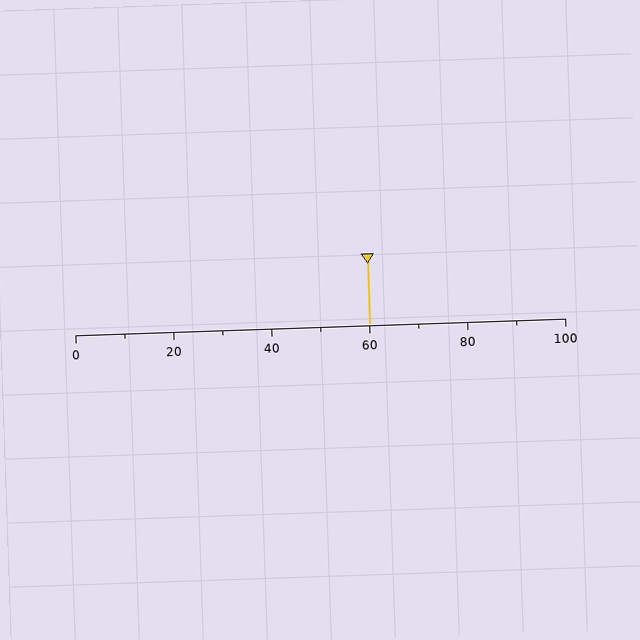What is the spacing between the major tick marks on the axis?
The major ticks are spaced 20 apart.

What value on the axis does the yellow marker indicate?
The marker indicates approximately 60.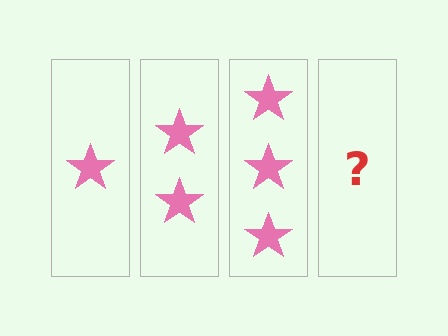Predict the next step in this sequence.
The next step is 4 stars.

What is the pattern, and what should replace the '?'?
The pattern is that each step adds one more star. The '?' should be 4 stars.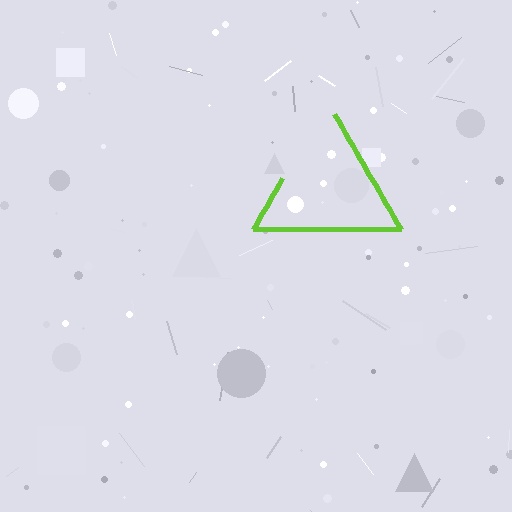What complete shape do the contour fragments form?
The contour fragments form a triangle.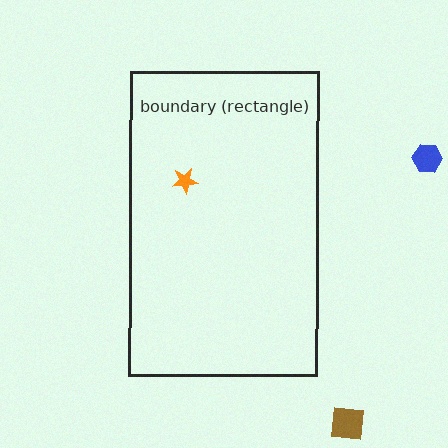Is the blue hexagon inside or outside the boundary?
Outside.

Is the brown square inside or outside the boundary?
Outside.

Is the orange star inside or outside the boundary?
Inside.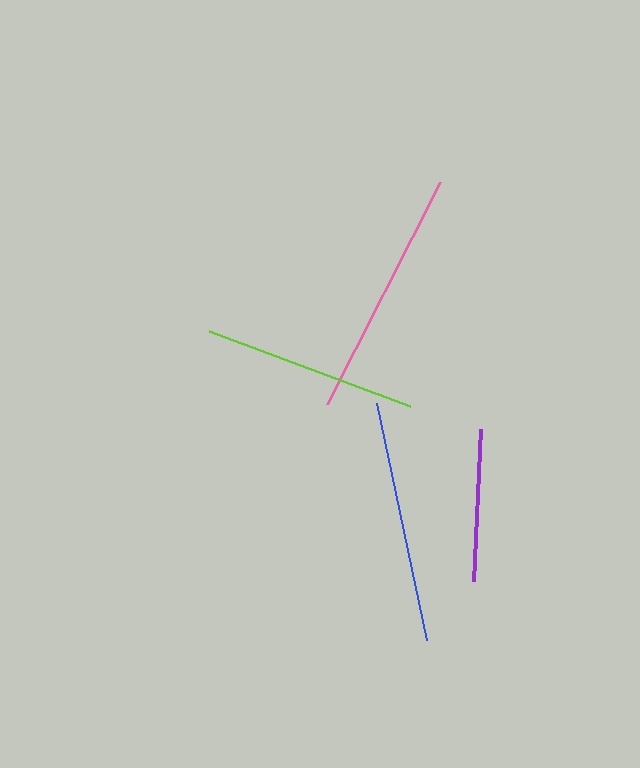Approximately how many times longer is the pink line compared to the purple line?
The pink line is approximately 1.6 times the length of the purple line.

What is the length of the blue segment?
The blue segment is approximately 241 pixels long.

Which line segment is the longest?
The pink line is the longest at approximately 249 pixels.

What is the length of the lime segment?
The lime segment is approximately 215 pixels long.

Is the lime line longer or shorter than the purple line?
The lime line is longer than the purple line.